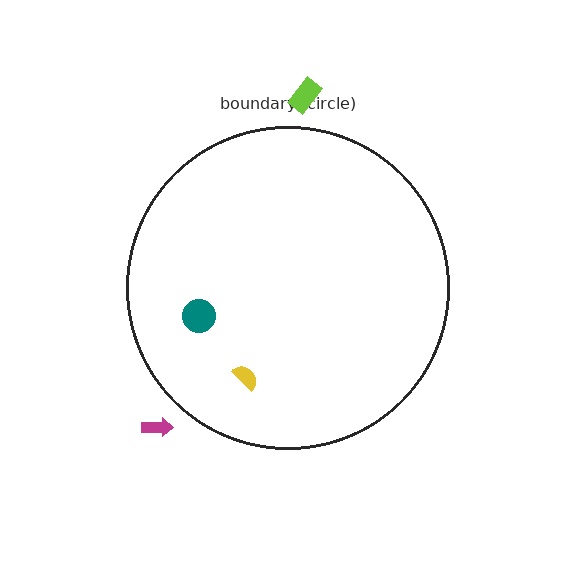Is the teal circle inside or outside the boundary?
Inside.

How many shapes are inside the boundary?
2 inside, 2 outside.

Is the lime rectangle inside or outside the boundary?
Outside.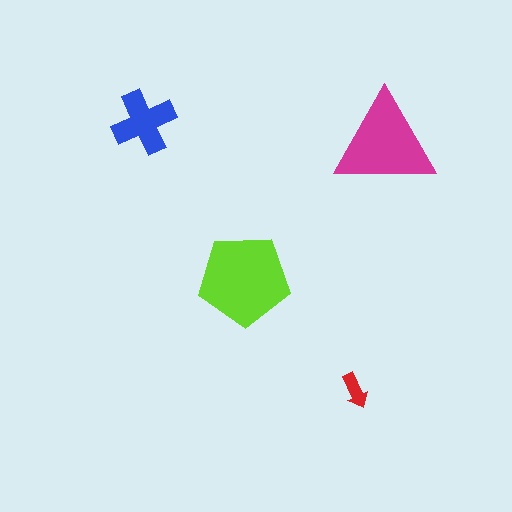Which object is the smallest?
The red arrow.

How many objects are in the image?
There are 4 objects in the image.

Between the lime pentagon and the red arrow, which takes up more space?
The lime pentagon.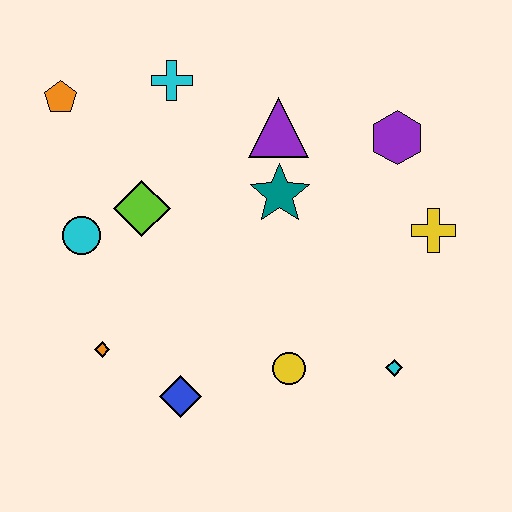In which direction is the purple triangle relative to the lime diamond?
The purple triangle is to the right of the lime diamond.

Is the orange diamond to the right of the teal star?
No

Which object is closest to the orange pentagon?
The cyan cross is closest to the orange pentagon.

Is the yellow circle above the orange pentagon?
No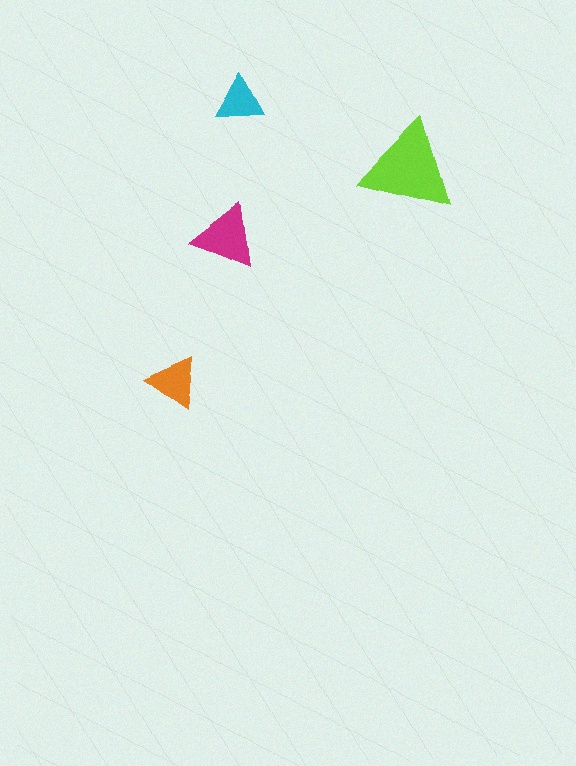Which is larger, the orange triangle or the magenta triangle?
The magenta one.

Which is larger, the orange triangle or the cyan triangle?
The orange one.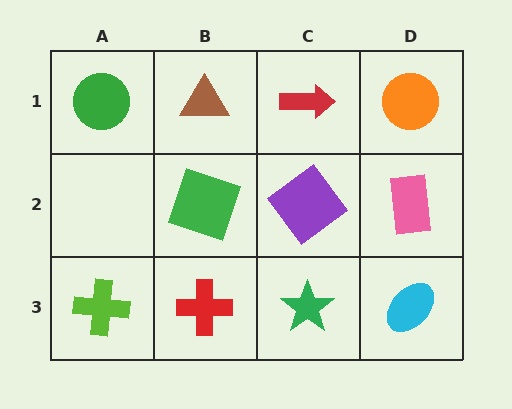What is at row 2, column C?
A purple diamond.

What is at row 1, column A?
A green circle.